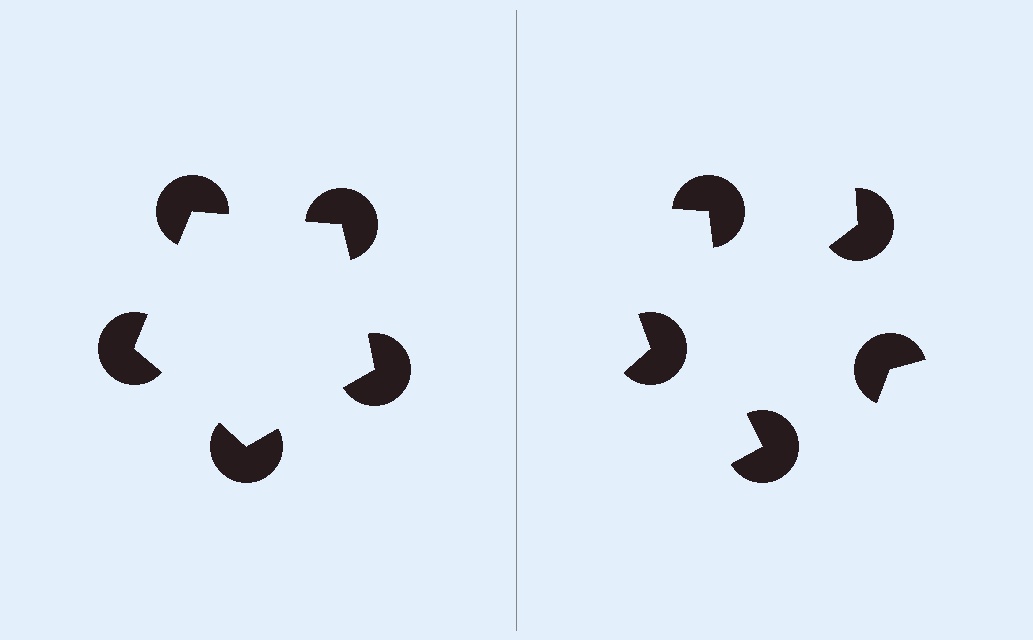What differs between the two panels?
The pac-man discs are positioned identically on both sides; only the wedge orientations differ. On the left they align to a pentagon; on the right they are misaligned.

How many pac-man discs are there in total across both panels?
10 — 5 on each side.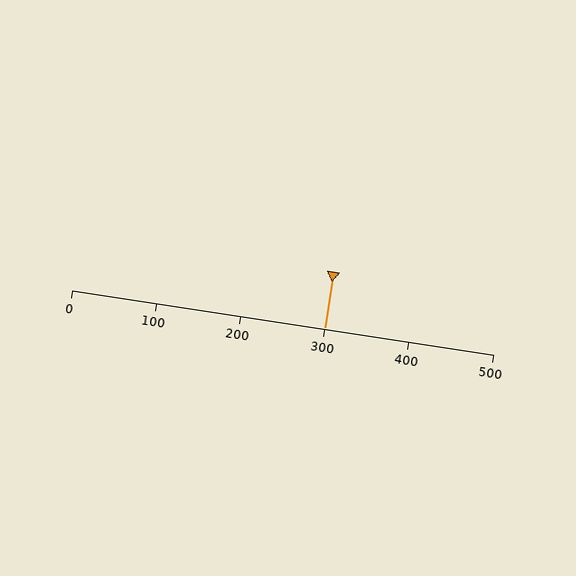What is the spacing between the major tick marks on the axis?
The major ticks are spaced 100 apart.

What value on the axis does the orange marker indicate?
The marker indicates approximately 300.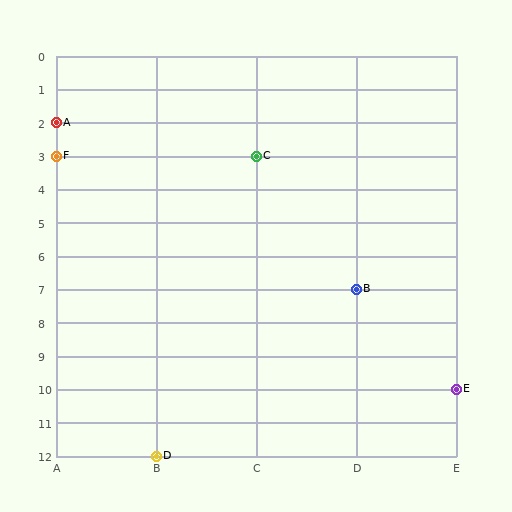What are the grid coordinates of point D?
Point D is at grid coordinates (B, 12).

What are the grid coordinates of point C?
Point C is at grid coordinates (C, 3).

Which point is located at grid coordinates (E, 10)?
Point E is at (E, 10).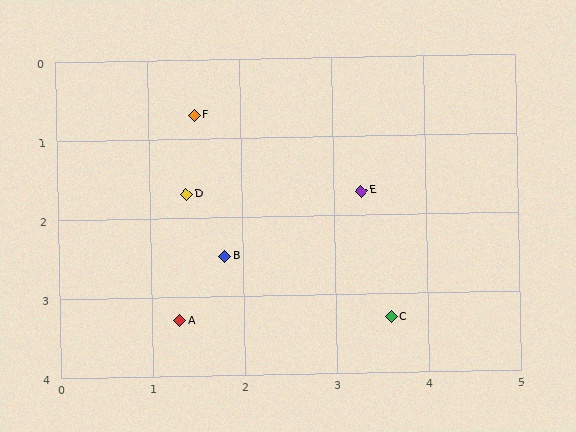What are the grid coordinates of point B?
Point B is at approximately (1.8, 2.5).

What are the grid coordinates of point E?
Point E is at approximately (3.3, 1.7).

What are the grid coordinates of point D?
Point D is at approximately (1.4, 1.7).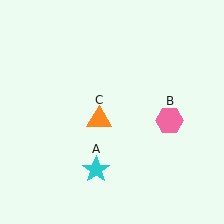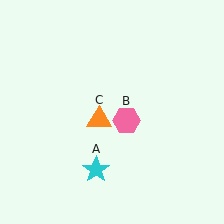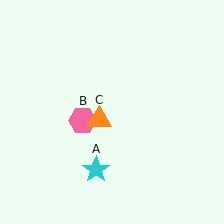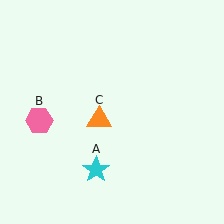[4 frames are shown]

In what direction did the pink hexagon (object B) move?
The pink hexagon (object B) moved left.